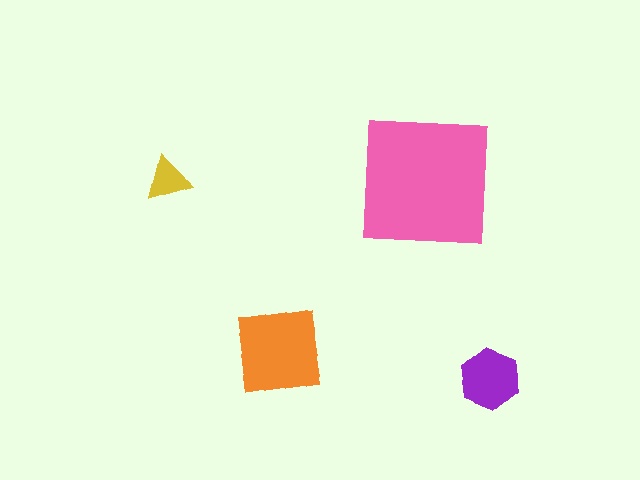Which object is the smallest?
The yellow triangle.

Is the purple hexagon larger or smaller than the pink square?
Smaller.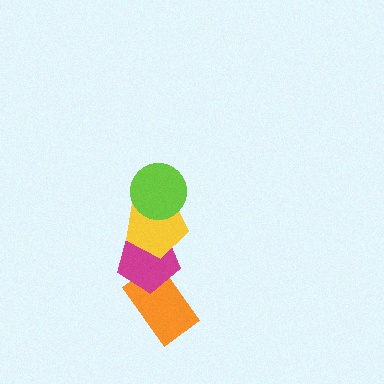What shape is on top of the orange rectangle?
The magenta pentagon is on top of the orange rectangle.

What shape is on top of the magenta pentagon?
The yellow pentagon is on top of the magenta pentagon.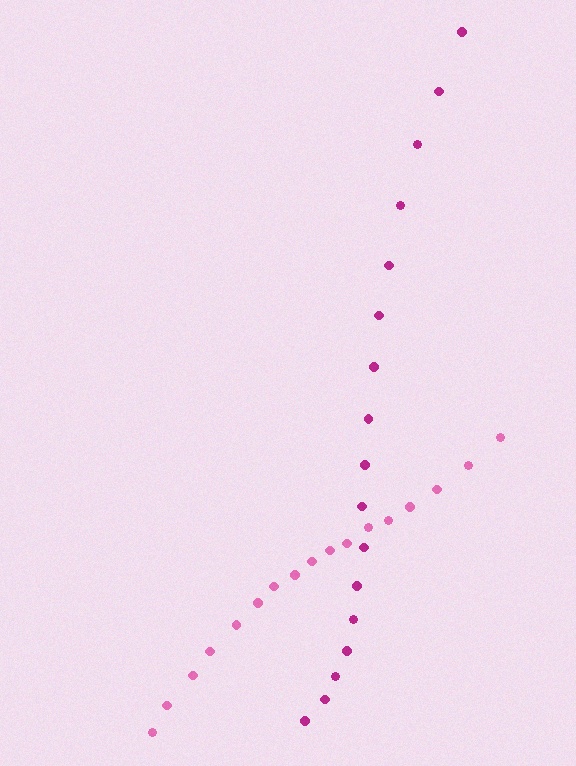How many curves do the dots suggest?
There are 2 distinct paths.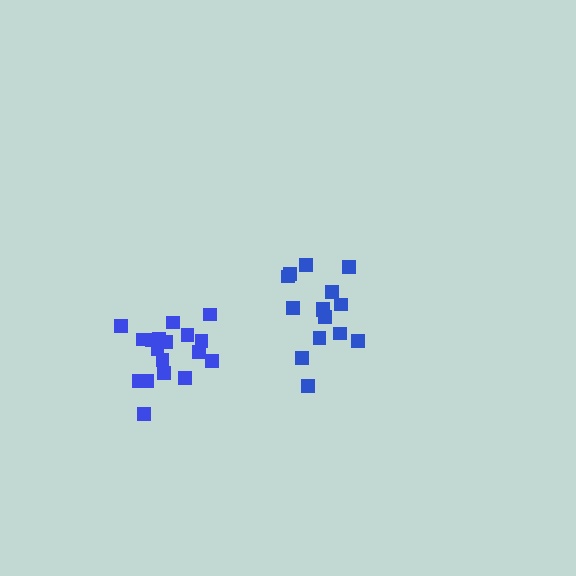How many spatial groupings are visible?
There are 2 spatial groupings.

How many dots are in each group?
Group 1: 18 dots, Group 2: 15 dots (33 total).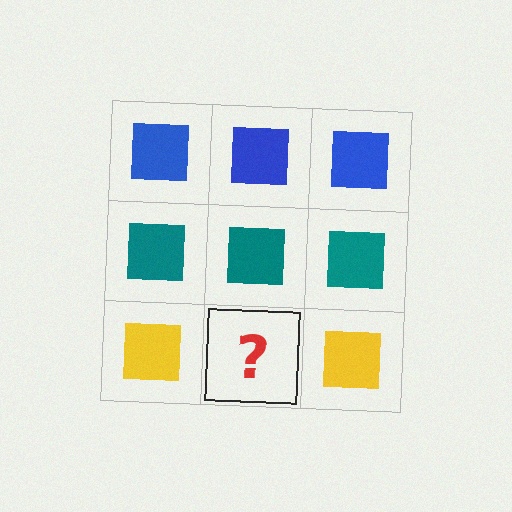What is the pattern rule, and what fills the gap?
The rule is that each row has a consistent color. The gap should be filled with a yellow square.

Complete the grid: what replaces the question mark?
The question mark should be replaced with a yellow square.